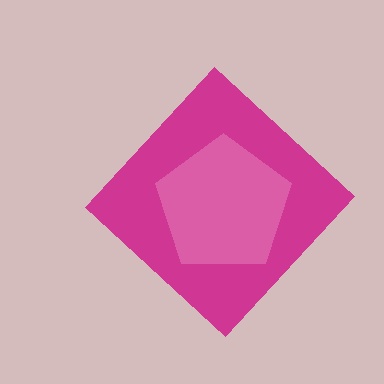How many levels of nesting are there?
2.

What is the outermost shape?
The magenta diamond.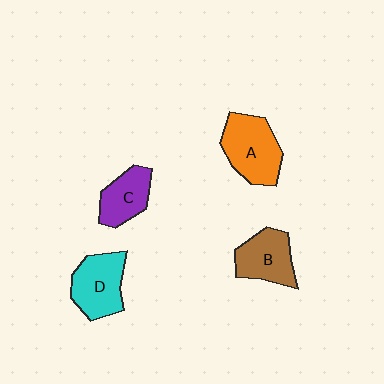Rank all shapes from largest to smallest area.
From largest to smallest: A (orange), D (cyan), B (brown), C (purple).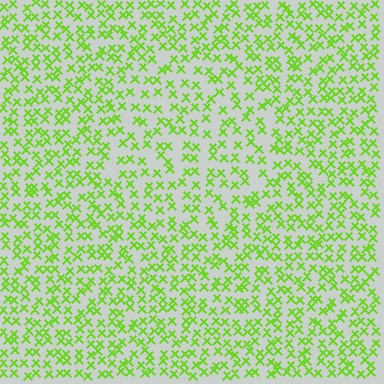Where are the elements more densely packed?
The elements are more densely packed outside the circle boundary.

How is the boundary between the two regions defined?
The boundary is defined by a change in element density (approximately 1.5x ratio). All elements are the same color, size, and shape.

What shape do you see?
I see a circle.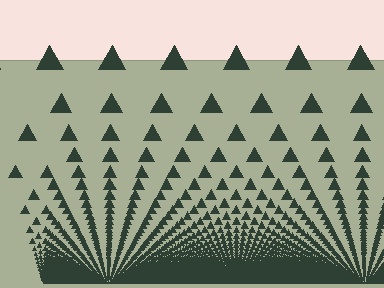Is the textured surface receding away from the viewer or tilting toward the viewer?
The surface appears to tilt toward the viewer. Texture elements get larger and sparser toward the top.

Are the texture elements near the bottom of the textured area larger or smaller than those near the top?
Smaller. The gradient is inverted — elements near the bottom are smaller and denser.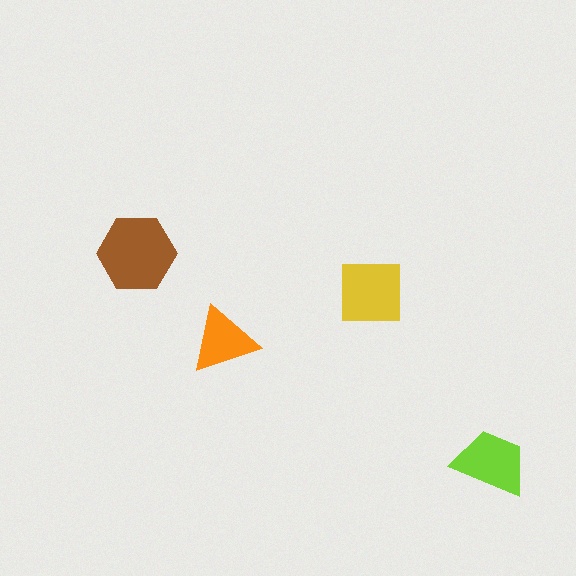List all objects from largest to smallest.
The brown hexagon, the yellow square, the lime trapezoid, the orange triangle.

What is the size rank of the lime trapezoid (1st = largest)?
3rd.